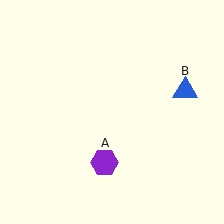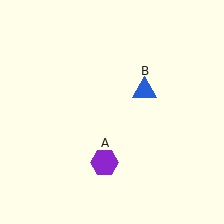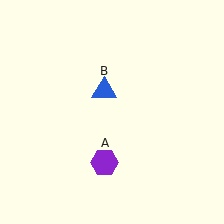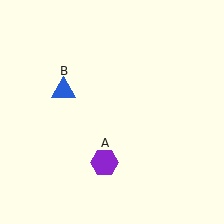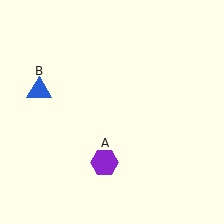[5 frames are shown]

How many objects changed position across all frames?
1 object changed position: blue triangle (object B).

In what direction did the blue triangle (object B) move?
The blue triangle (object B) moved left.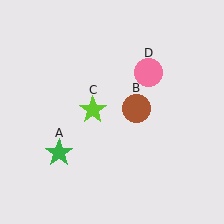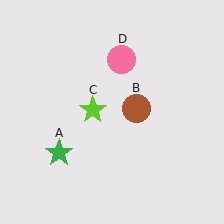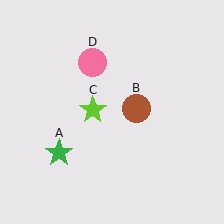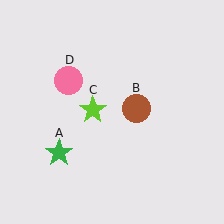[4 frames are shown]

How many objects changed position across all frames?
1 object changed position: pink circle (object D).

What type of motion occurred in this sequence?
The pink circle (object D) rotated counterclockwise around the center of the scene.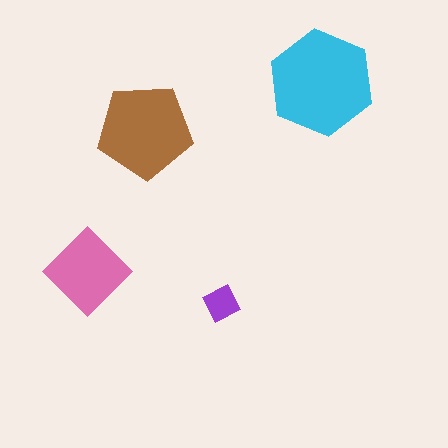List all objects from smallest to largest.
The purple square, the pink diamond, the brown pentagon, the cyan hexagon.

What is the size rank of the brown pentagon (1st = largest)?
2nd.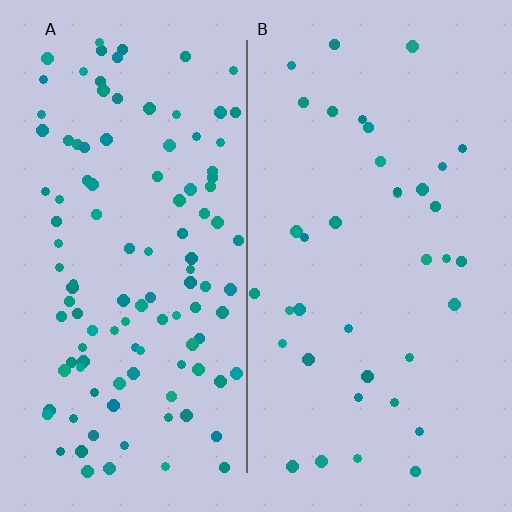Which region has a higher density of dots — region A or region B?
A (the left).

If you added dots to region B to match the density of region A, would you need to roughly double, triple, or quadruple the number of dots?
Approximately triple.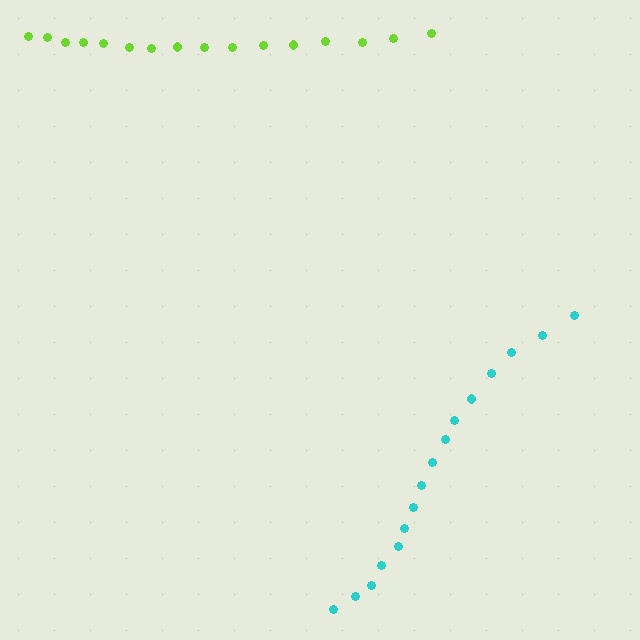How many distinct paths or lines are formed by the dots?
There are 2 distinct paths.